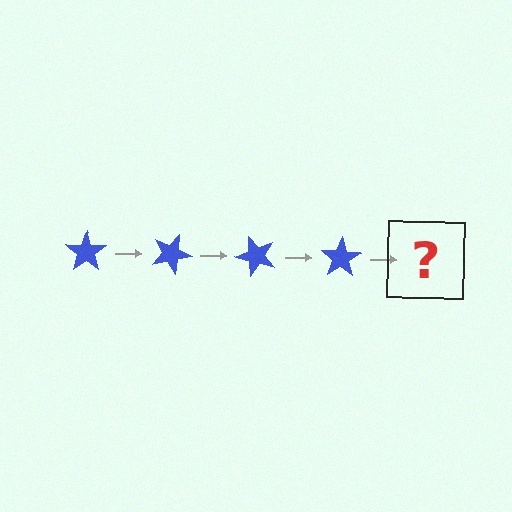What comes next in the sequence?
The next element should be a blue star rotated 100 degrees.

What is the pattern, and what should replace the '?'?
The pattern is that the star rotates 25 degrees each step. The '?' should be a blue star rotated 100 degrees.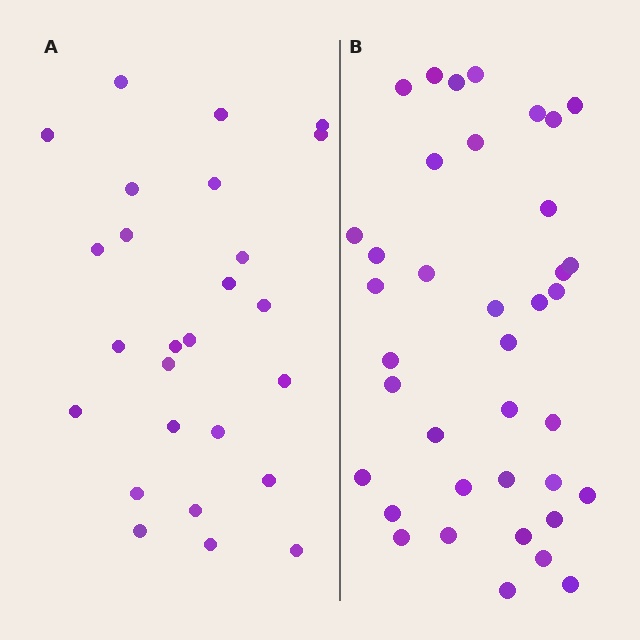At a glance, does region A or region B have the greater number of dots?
Region B (the right region) has more dots.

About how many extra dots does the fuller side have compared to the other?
Region B has roughly 12 or so more dots than region A.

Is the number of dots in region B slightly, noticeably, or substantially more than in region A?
Region B has substantially more. The ratio is roughly 1.5 to 1.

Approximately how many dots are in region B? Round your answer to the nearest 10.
About 40 dots. (The exact count is 38, which rounds to 40.)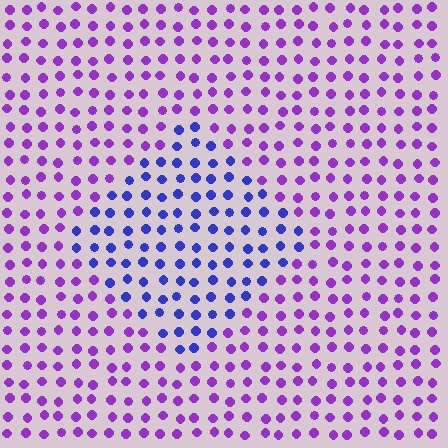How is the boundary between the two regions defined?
The boundary is defined purely by a slight shift in hue (about 44 degrees). Spacing, size, and orientation are identical on both sides.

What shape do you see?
I see a diamond.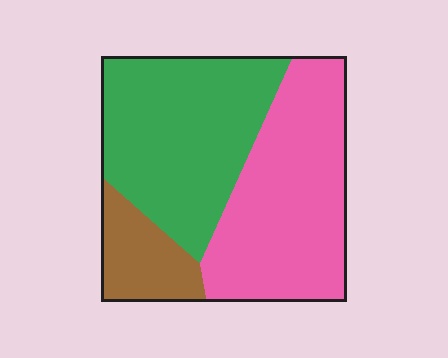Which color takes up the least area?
Brown, at roughly 15%.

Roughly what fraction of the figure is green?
Green takes up about two fifths (2/5) of the figure.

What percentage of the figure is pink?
Pink covers about 45% of the figure.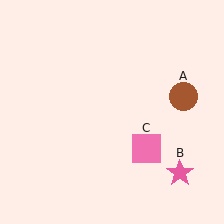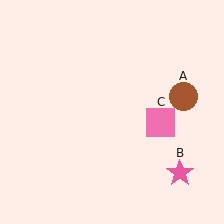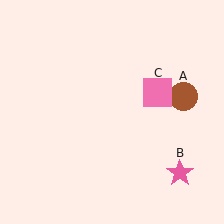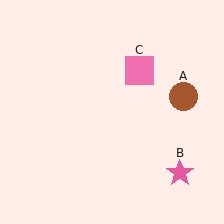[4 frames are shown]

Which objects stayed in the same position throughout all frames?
Brown circle (object A) and pink star (object B) remained stationary.